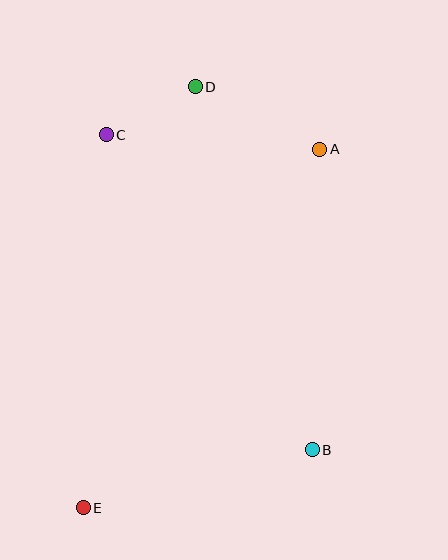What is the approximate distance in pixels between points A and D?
The distance between A and D is approximately 139 pixels.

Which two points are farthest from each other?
Points D and E are farthest from each other.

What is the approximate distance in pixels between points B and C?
The distance between B and C is approximately 377 pixels.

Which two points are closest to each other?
Points C and D are closest to each other.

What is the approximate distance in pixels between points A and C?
The distance between A and C is approximately 214 pixels.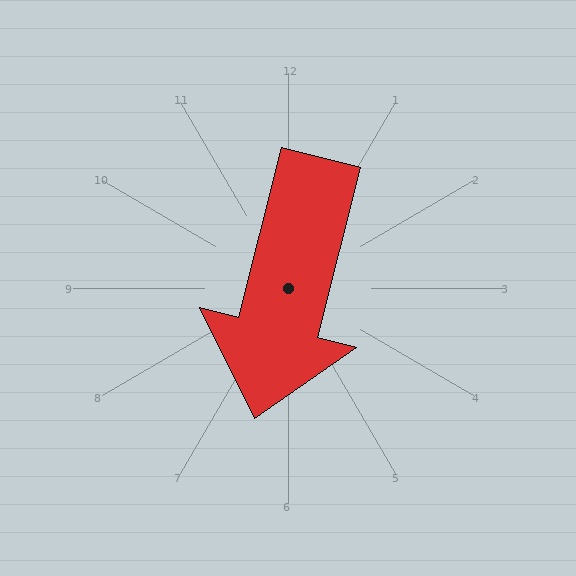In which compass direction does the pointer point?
South.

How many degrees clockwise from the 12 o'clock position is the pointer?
Approximately 194 degrees.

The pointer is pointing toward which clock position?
Roughly 6 o'clock.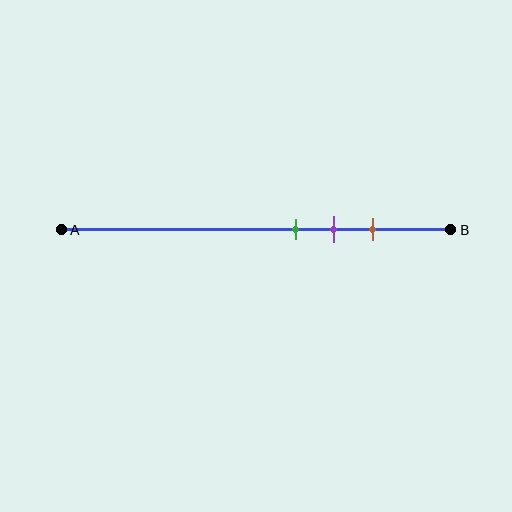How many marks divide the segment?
There are 3 marks dividing the segment.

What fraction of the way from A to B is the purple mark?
The purple mark is approximately 70% (0.7) of the way from A to B.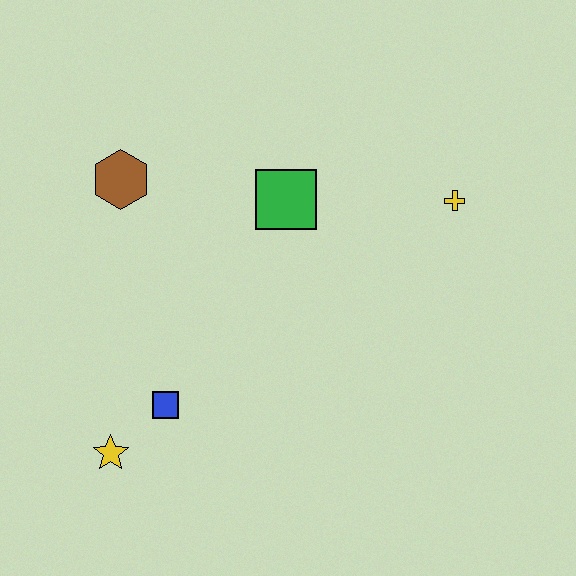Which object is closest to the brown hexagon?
The green square is closest to the brown hexagon.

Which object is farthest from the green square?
The yellow star is farthest from the green square.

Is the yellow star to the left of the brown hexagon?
Yes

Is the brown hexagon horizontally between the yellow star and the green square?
Yes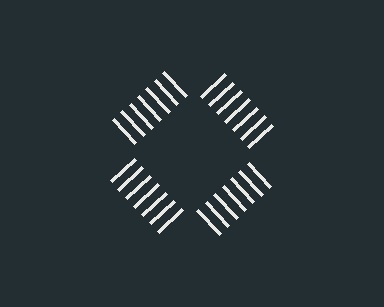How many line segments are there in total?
28 — 7 along each of the 4 edges.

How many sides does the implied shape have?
4 sides — the line-ends trace a square.